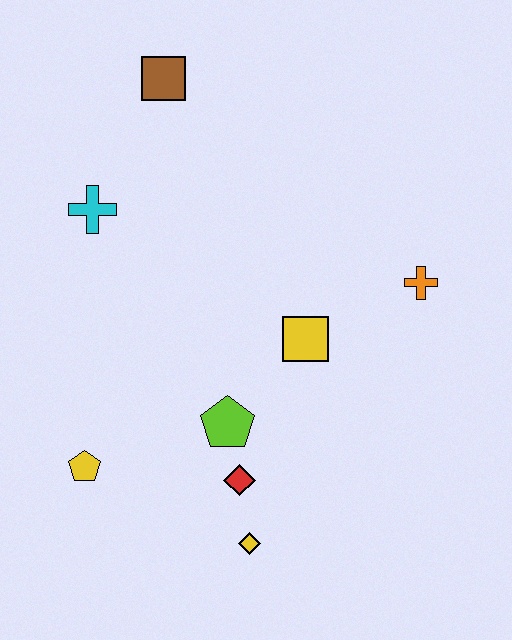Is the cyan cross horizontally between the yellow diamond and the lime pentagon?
No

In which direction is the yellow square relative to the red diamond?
The yellow square is above the red diamond.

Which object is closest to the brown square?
The cyan cross is closest to the brown square.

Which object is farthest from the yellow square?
The brown square is farthest from the yellow square.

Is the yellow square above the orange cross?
No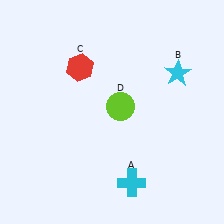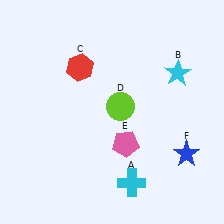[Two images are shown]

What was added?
A pink pentagon (E), a blue star (F) were added in Image 2.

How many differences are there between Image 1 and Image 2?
There are 2 differences between the two images.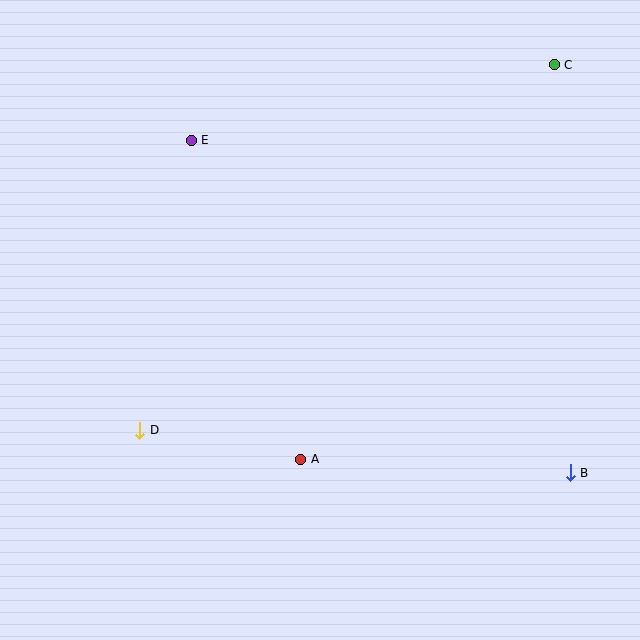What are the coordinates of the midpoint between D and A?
The midpoint between D and A is at (220, 445).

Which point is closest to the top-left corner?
Point E is closest to the top-left corner.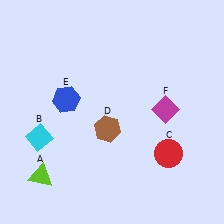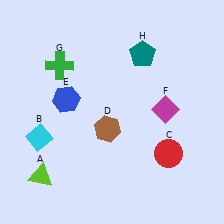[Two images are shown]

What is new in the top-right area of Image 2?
A teal pentagon (H) was added in the top-right area of Image 2.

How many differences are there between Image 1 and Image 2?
There are 2 differences between the two images.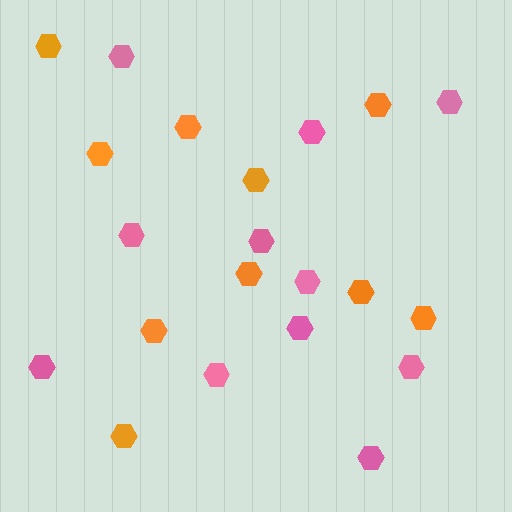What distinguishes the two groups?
There are 2 groups: one group of orange hexagons (10) and one group of pink hexagons (11).